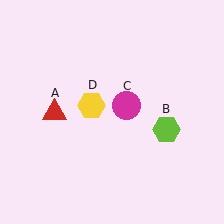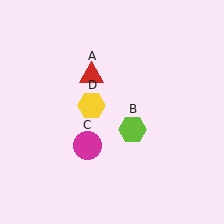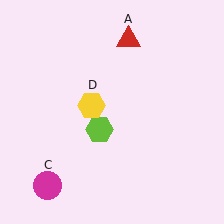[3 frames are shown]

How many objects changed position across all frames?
3 objects changed position: red triangle (object A), lime hexagon (object B), magenta circle (object C).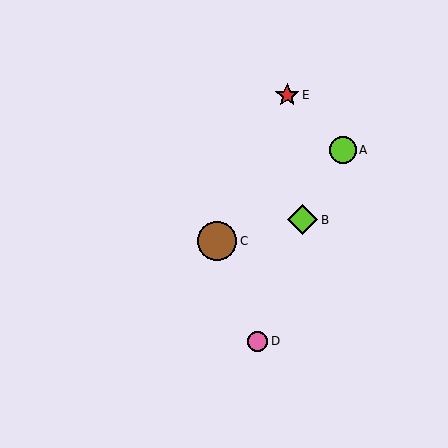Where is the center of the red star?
The center of the red star is at (287, 96).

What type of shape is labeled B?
Shape B is a lime diamond.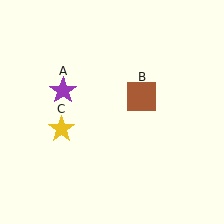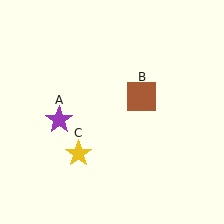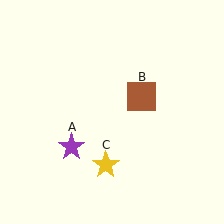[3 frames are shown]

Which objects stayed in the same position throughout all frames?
Brown square (object B) remained stationary.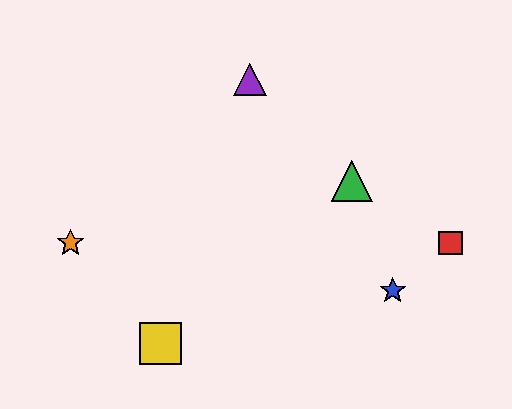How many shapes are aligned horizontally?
2 shapes (the red square, the orange star) are aligned horizontally.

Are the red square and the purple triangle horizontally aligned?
No, the red square is at y≈243 and the purple triangle is at y≈79.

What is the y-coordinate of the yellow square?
The yellow square is at y≈343.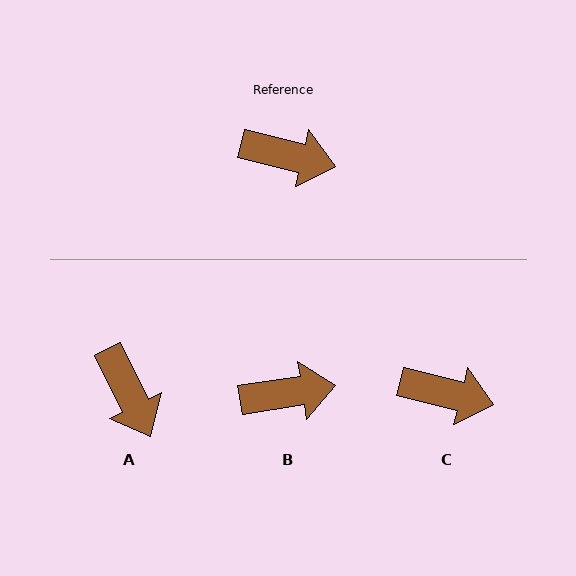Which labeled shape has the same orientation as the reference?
C.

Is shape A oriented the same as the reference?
No, it is off by about 50 degrees.